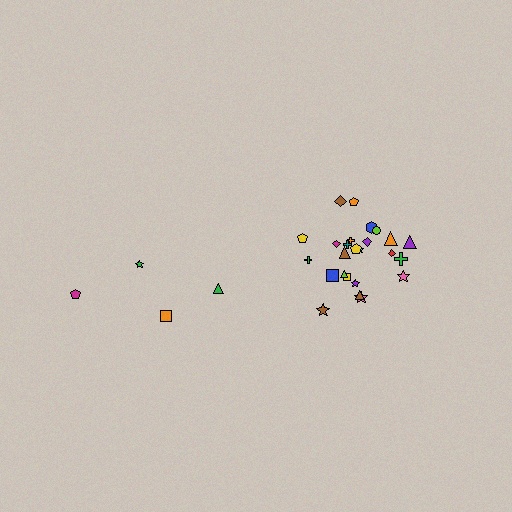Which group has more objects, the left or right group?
The right group.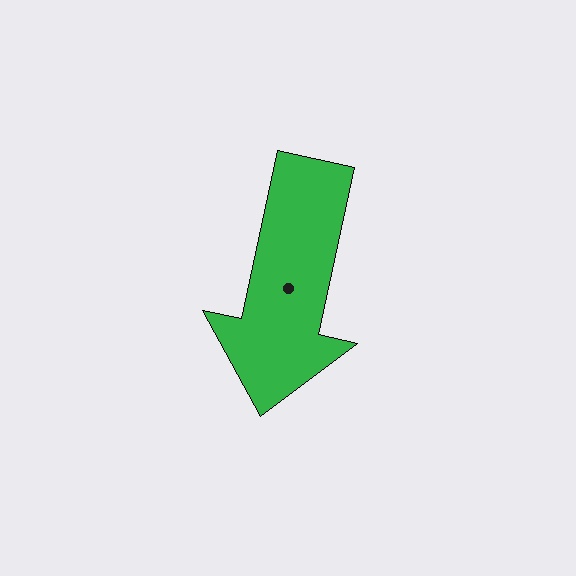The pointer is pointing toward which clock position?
Roughly 6 o'clock.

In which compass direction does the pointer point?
South.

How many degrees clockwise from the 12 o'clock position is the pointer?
Approximately 192 degrees.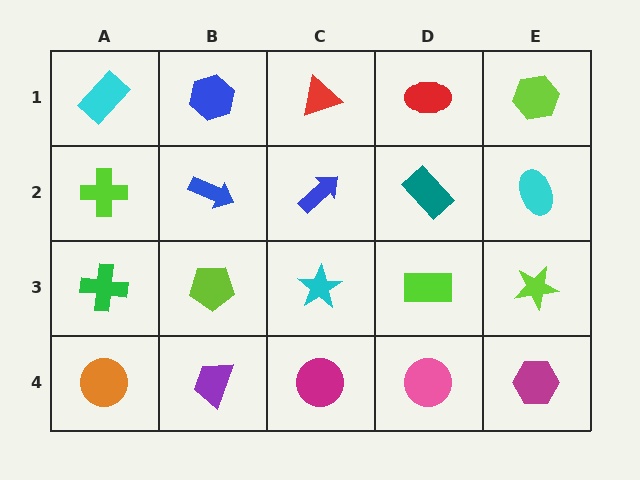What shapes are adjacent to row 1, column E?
A cyan ellipse (row 2, column E), a red ellipse (row 1, column D).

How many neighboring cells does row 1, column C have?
3.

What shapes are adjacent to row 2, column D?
A red ellipse (row 1, column D), a lime rectangle (row 3, column D), a blue arrow (row 2, column C), a cyan ellipse (row 2, column E).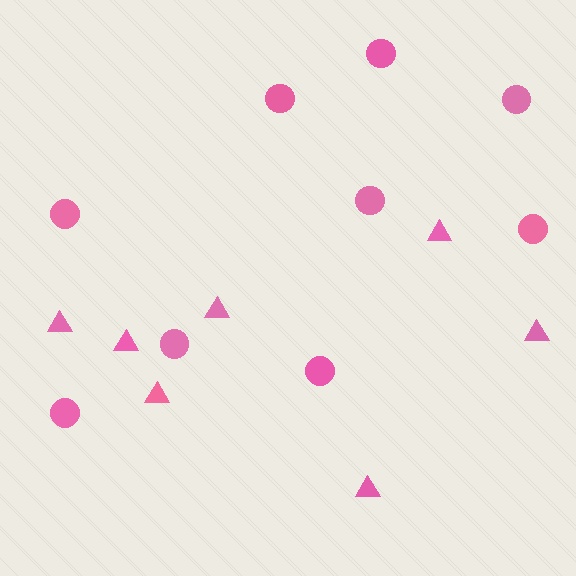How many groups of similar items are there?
There are 2 groups: one group of circles (9) and one group of triangles (7).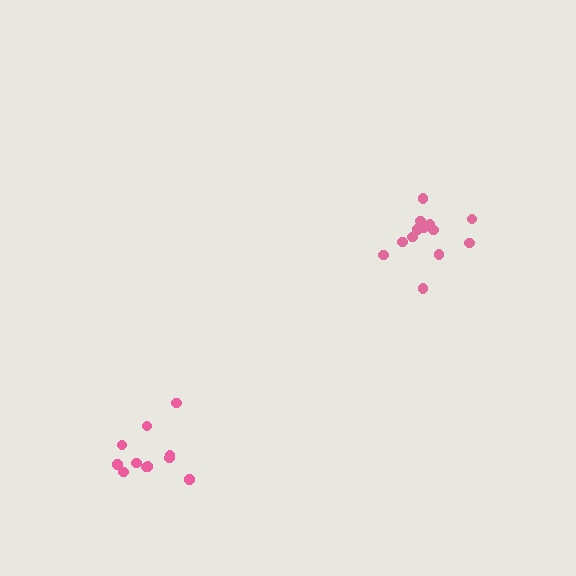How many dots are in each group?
Group 1: 11 dots, Group 2: 13 dots (24 total).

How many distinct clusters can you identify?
There are 2 distinct clusters.